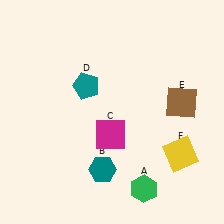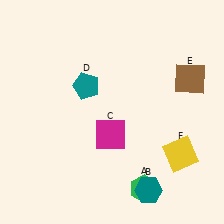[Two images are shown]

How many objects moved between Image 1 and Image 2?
2 objects moved between the two images.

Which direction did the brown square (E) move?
The brown square (E) moved up.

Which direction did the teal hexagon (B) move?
The teal hexagon (B) moved right.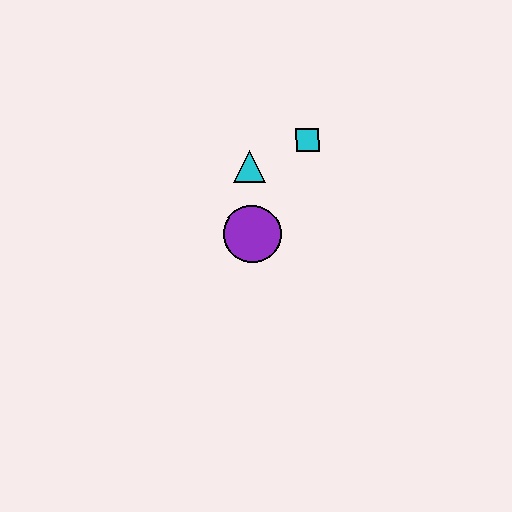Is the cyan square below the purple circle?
No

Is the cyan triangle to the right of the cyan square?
No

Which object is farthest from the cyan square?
The purple circle is farthest from the cyan square.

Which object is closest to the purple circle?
The cyan triangle is closest to the purple circle.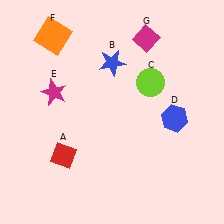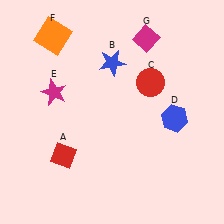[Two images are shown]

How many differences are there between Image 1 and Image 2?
There is 1 difference between the two images.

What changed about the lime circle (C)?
In Image 1, C is lime. In Image 2, it changed to red.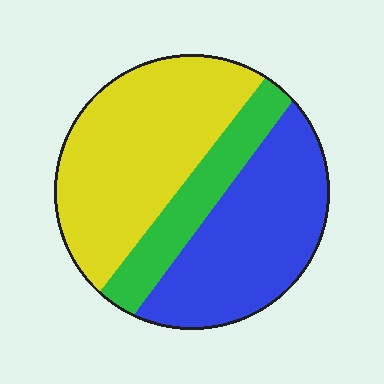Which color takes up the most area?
Yellow, at roughly 45%.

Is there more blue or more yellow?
Yellow.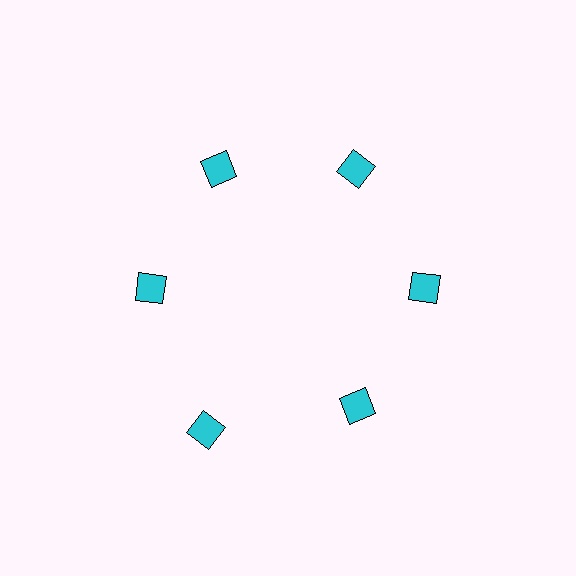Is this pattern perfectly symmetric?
No. The 6 cyan squares are arranged in a ring, but one element near the 7 o'clock position is pushed outward from the center, breaking the 6-fold rotational symmetry.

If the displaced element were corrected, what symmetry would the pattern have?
It would have 6-fold rotational symmetry — the pattern would map onto itself every 60 degrees.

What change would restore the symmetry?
The symmetry would be restored by moving it inward, back onto the ring so that all 6 squares sit at equal angles and equal distance from the center.